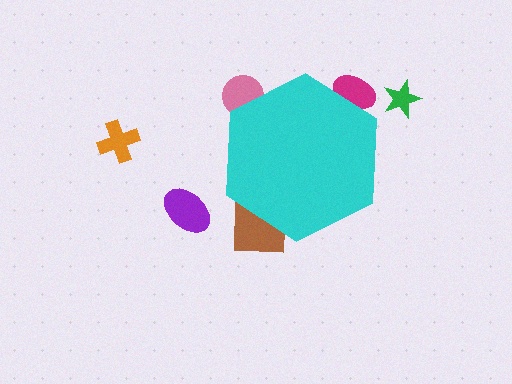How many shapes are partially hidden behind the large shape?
3 shapes are partially hidden.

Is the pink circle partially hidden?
Yes, the pink circle is partially hidden behind the cyan hexagon.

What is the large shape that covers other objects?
A cyan hexagon.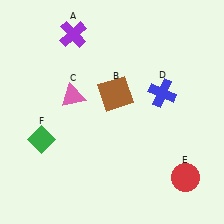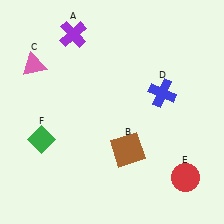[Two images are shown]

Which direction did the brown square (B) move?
The brown square (B) moved down.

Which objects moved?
The objects that moved are: the brown square (B), the pink triangle (C).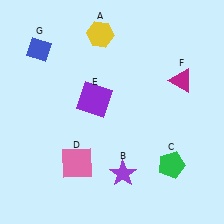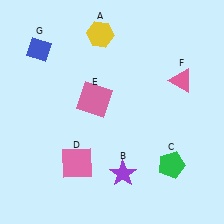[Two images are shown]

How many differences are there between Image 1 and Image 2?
There are 2 differences between the two images.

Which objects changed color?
E changed from purple to pink. F changed from magenta to pink.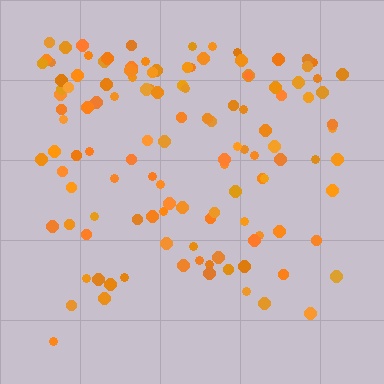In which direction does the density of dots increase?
From bottom to top, with the top side densest.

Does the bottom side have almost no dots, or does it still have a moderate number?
Still a moderate number, just noticeably fewer than the top.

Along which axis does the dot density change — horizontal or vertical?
Vertical.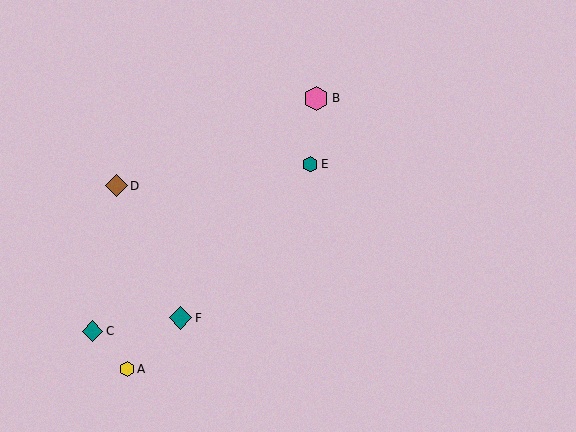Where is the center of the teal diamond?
The center of the teal diamond is at (92, 331).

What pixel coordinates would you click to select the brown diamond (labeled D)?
Click at (116, 186) to select the brown diamond D.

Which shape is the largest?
The pink hexagon (labeled B) is the largest.